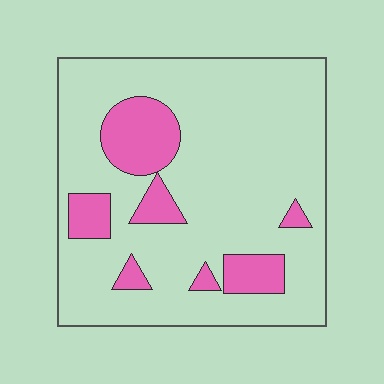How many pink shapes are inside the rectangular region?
7.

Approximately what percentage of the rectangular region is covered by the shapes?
Approximately 20%.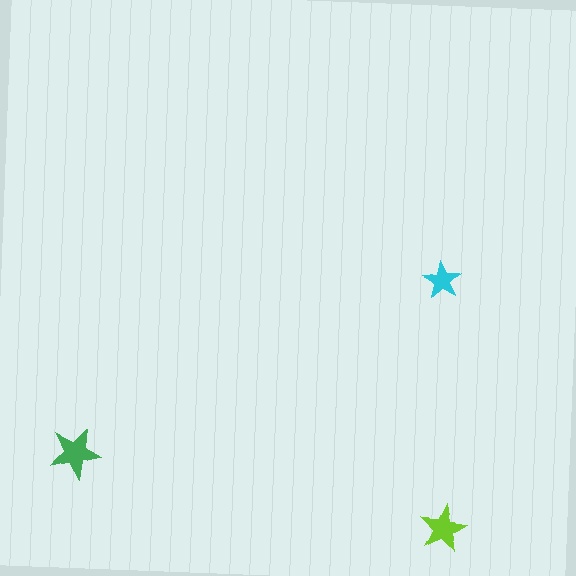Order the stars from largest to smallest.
the green one, the lime one, the cyan one.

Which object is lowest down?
The lime star is bottommost.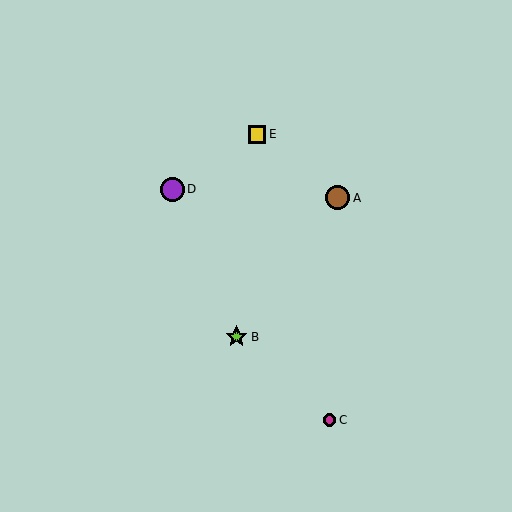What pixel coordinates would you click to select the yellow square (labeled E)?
Click at (257, 134) to select the yellow square E.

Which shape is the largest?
The brown circle (labeled A) is the largest.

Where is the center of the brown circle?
The center of the brown circle is at (337, 198).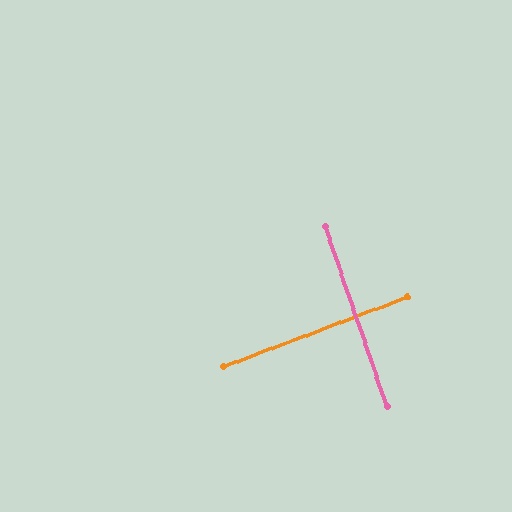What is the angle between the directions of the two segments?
Approximately 88 degrees.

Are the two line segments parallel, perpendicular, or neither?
Perpendicular — they meet at approximately 88°.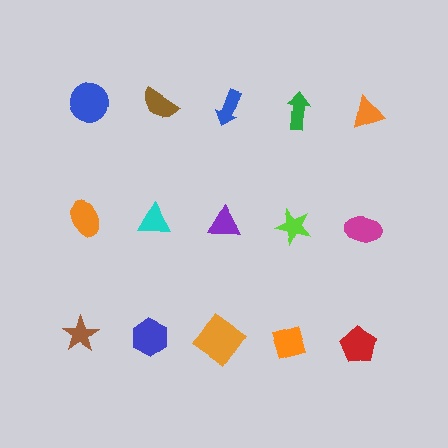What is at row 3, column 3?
An orange diamond.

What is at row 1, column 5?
An orange triangle.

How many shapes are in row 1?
5 shapes.